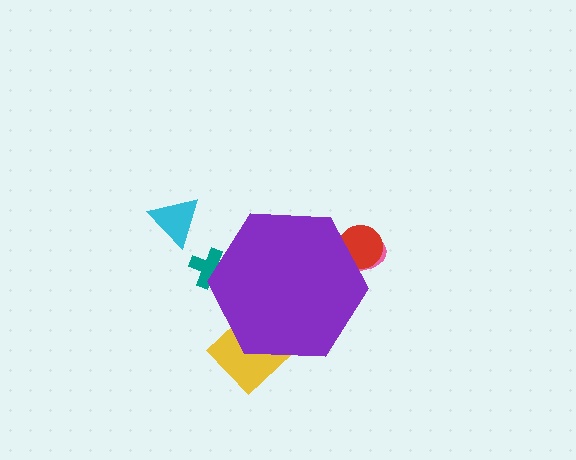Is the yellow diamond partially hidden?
Yes, the yellow diamond is partially hidden behind the purple hexagon.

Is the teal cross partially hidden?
Yes, the teal cross is partially hidden behind the purple hexagon.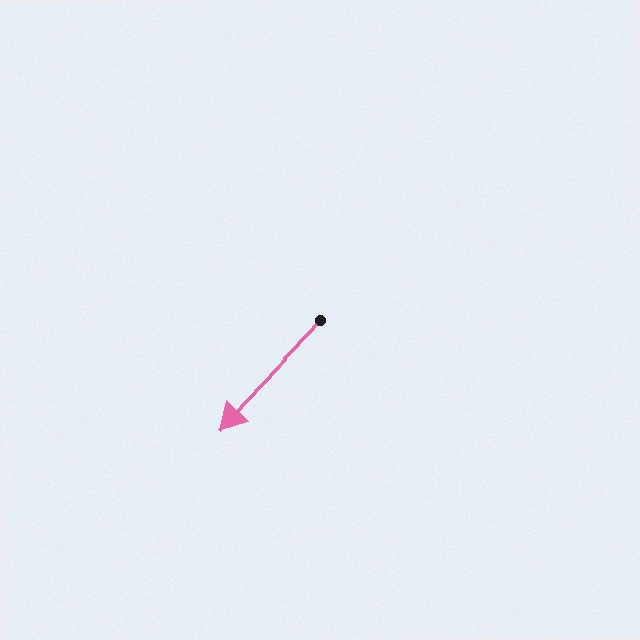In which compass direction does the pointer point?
Southwest.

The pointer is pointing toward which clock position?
Roughly 7 o'clock.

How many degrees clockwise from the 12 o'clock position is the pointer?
Approximately 223 degrees.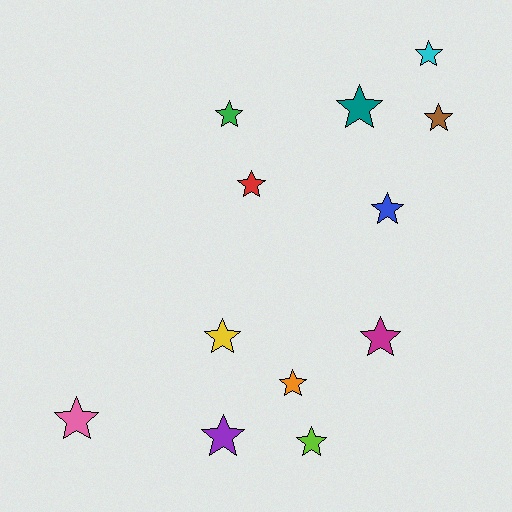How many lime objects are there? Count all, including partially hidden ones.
There is 1 lime object.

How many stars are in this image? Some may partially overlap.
There are 12 stars.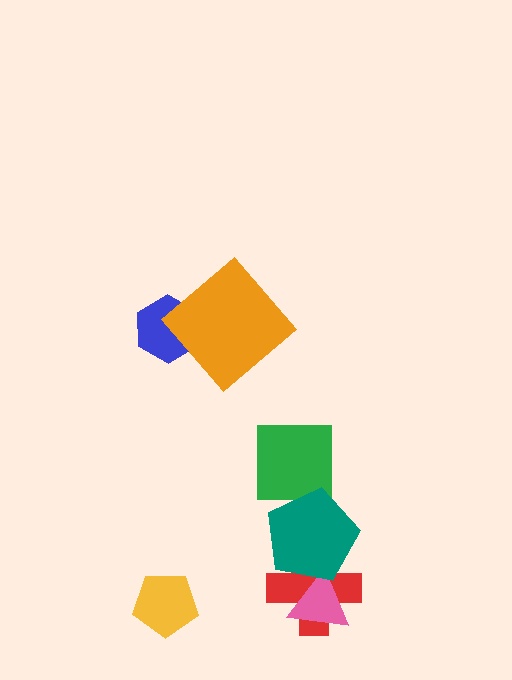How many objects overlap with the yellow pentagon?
0 objects overlap with the yellow pentagon.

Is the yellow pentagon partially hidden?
No, no other shape covers it.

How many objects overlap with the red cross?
2 objects overlap with the red cross.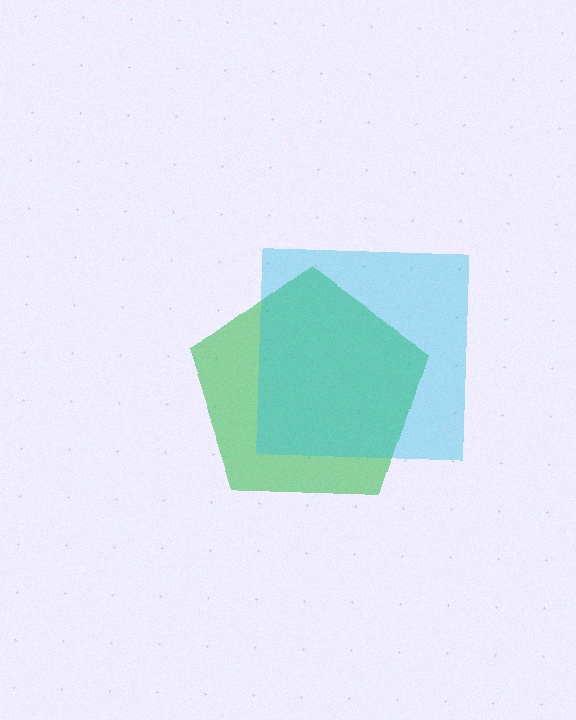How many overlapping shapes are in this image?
There are 2 overlapping shapes in the image.